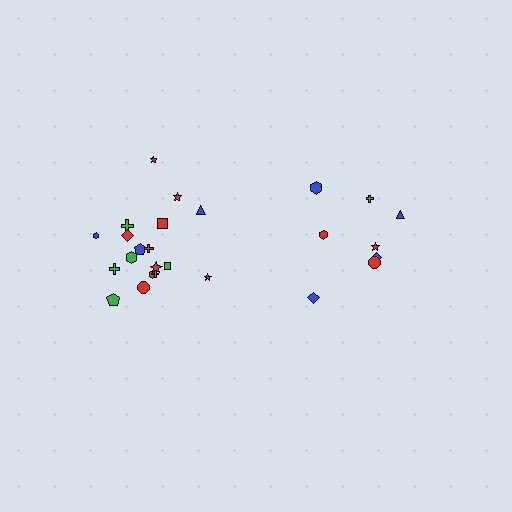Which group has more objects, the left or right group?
The left group.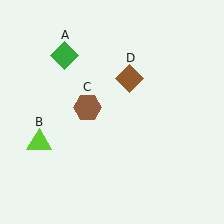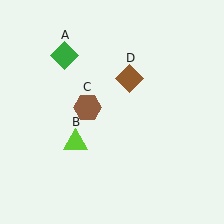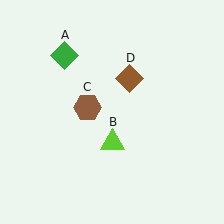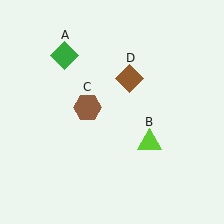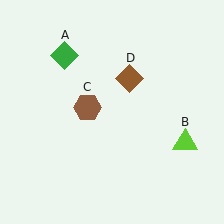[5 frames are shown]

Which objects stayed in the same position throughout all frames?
Green diamond (object A) and brown hexagon (object C) and brown diamond (object D) remained stationary.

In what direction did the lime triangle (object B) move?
The lime triangle (object B) moved right.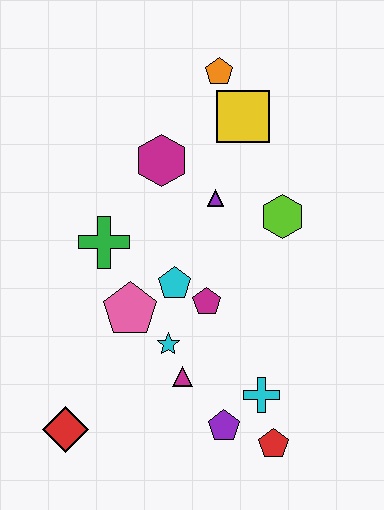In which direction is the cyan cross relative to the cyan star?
The cyan cross is to the right of the cyan star.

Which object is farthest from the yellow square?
The red diamond is farthest from the yellow square.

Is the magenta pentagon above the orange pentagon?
No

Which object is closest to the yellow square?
The orange pentagon is closest to the yellow square.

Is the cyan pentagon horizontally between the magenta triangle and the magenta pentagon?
No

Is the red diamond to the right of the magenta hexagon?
No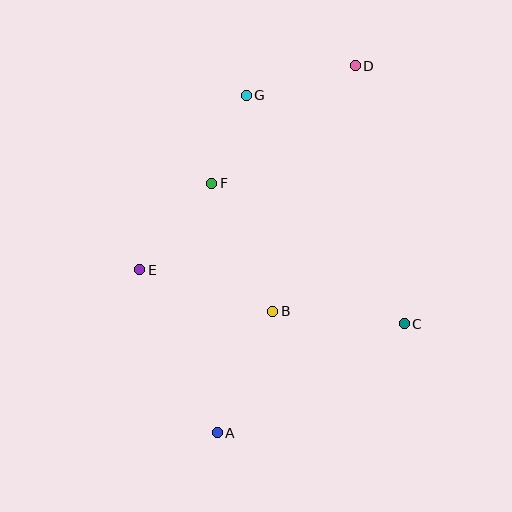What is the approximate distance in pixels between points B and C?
The distance between B and C is approximately 132 pixels.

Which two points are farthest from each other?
Points A and D are farthest from each other.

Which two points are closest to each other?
Points F and G are closest to each other.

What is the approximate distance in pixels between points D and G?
The distance between D and G is approximately 113 pixels.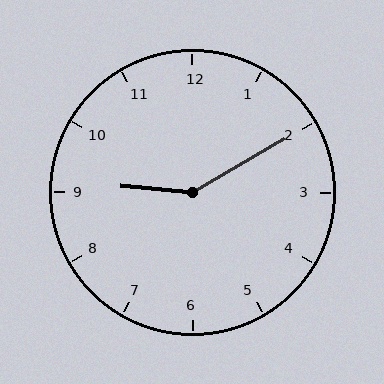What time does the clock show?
9:10.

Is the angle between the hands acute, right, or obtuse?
It is obtuse.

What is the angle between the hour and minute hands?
Approximately 145 degrees.